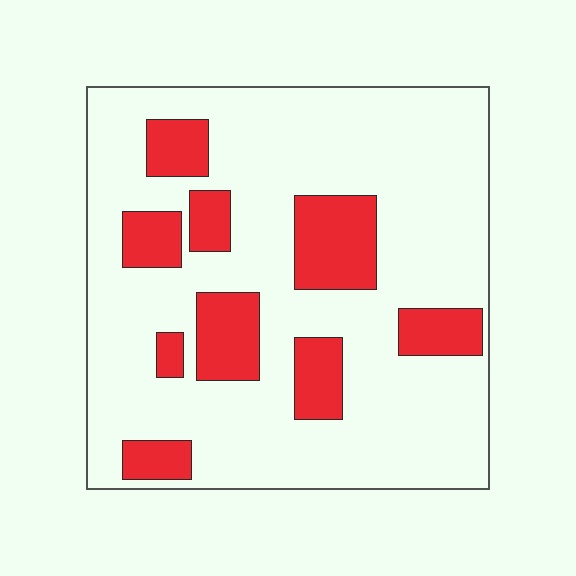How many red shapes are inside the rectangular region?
9.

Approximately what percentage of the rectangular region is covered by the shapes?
Approximately 20%.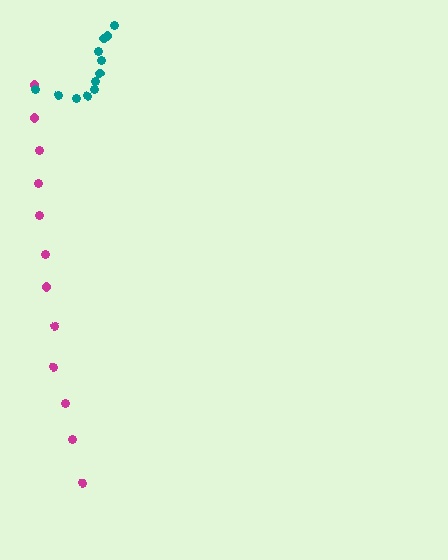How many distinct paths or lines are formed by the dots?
There are 2 distinct paths.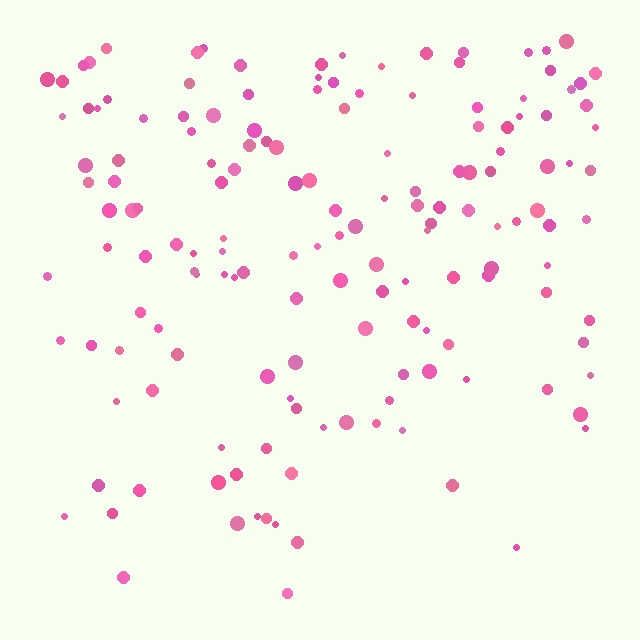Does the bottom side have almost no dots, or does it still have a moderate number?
Still a moderate number, just noticeably fewer than the top.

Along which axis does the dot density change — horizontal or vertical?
Vertical.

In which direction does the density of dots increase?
From bottom to top, with the top side densest.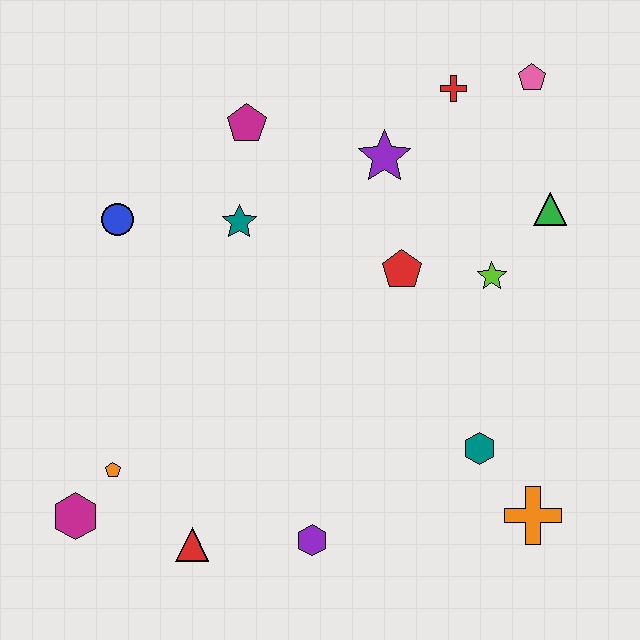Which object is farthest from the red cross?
The magenta hexagon is farthest from the red cross.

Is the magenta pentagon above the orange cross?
Yes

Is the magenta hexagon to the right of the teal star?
No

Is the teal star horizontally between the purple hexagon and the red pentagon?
No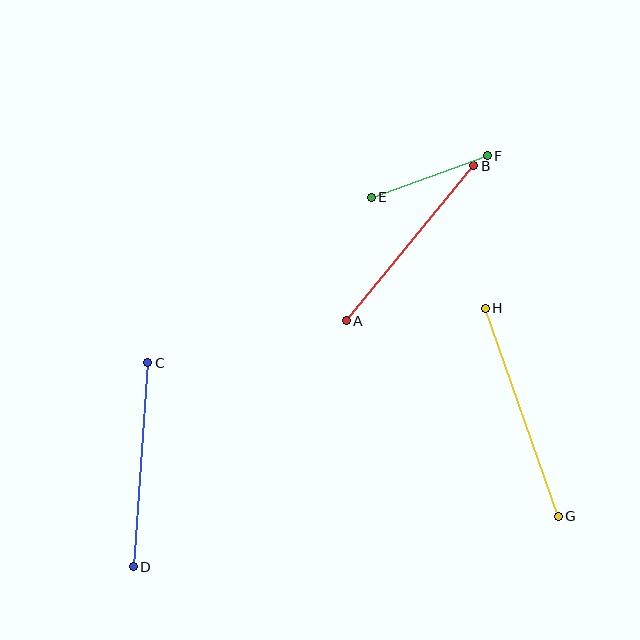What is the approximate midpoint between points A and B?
The midpoint is at approximately (410, 243) pixels.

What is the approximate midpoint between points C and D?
The midpoint is at approximately (141, 465) pixels.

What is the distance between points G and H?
The distance is approximately 221 pixels.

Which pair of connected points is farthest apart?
Points G and H are farthest apart.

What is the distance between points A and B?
The distance is approximately 201 pixels.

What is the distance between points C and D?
The distance is approximately 204 pixels.